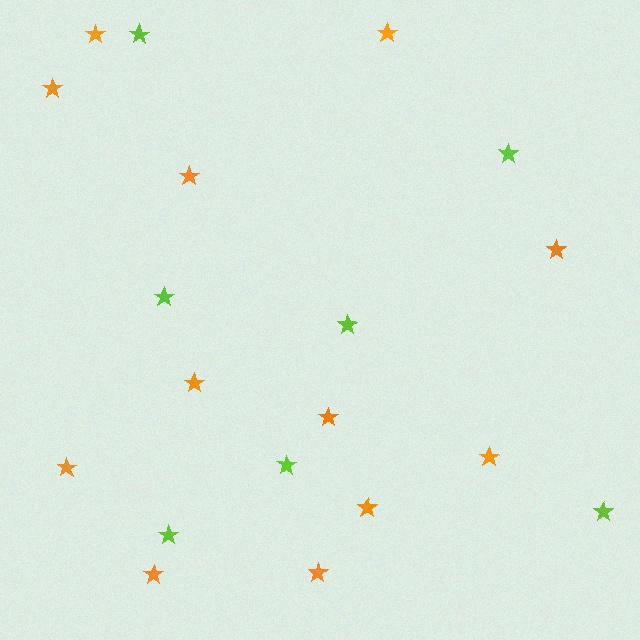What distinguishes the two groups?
There are 2 groups: one group of orange stars (12) and one group of lime stars (7).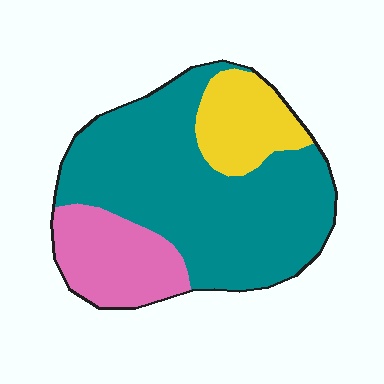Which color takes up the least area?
Yellow, at roughly 15%.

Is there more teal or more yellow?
Teal.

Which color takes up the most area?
Teal, at roughly 65%.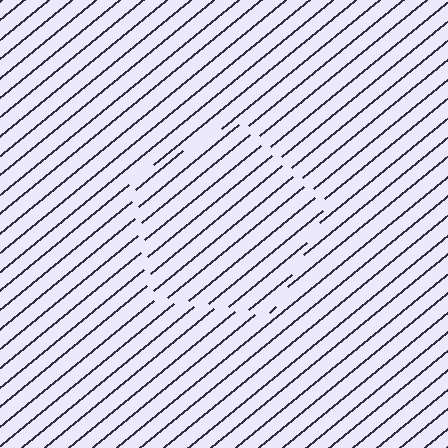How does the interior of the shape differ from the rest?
The interior of the shape contains the same grating, shifted by half a period — the contour is defined by the phase discontinuity where line-ends from the inner and outer gratings abut.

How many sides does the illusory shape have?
5 sides — the line-ends trace a pentagon.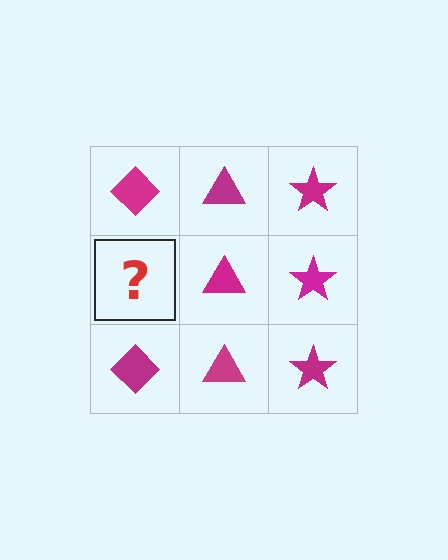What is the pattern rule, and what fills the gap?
The rule is that each column has a consistent shape. The gap should be filled with a magenta diamond.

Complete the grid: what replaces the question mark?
The question mark should be replaced with a magenta diamond.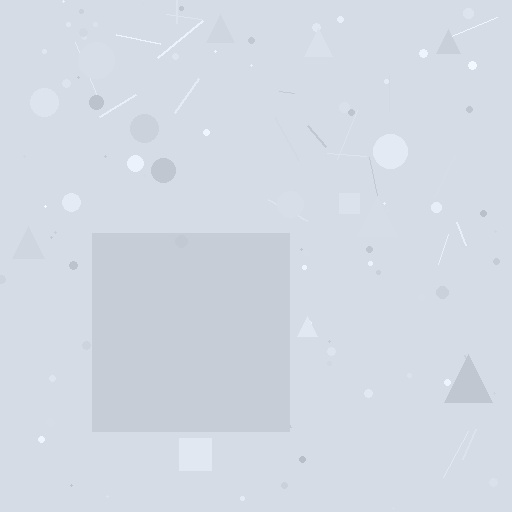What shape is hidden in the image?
A square is hidden in the image.